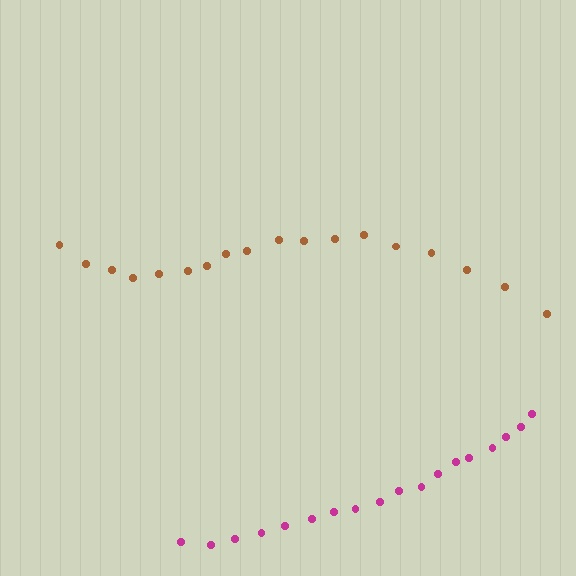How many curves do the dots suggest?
There are 2 distinct paths.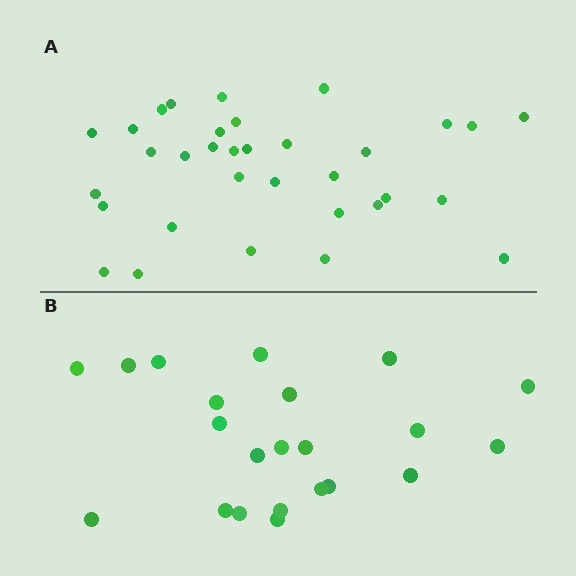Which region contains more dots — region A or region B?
Region A (the top region) has more dots.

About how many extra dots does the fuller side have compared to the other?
Region A has roughly 12 or so more dots than region B.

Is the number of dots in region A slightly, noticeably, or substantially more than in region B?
Region A has substantially more. The ratio is roughly 1.5 to 1.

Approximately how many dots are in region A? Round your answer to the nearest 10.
About 30 dots. (The exact count is 33, which rounds to 30.)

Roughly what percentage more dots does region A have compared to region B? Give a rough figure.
About 50% more.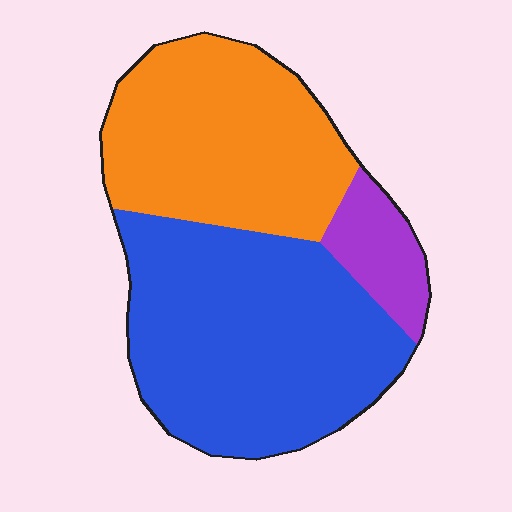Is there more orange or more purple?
Orange.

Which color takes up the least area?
Purple, at roughly 10%.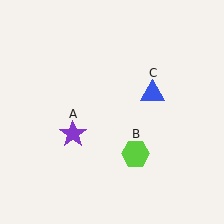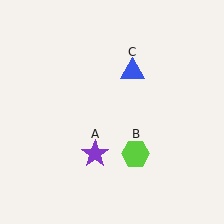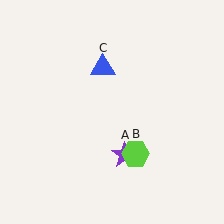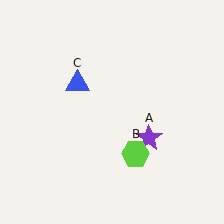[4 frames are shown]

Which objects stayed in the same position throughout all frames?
Lime hexagon (object B) remained stationary.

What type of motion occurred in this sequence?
The purple star (object A), blue triangle (object C) rotated counterclockwise around the center of the scene.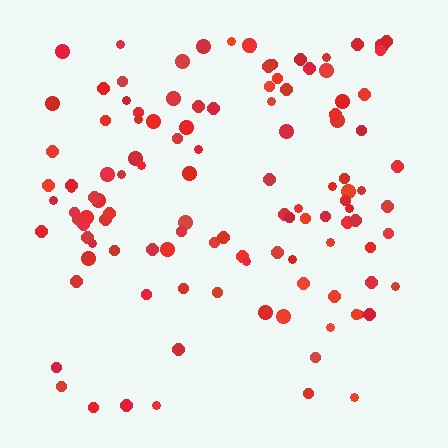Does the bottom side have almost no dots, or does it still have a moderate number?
Still a moderate number, just noticeably fewer than the top.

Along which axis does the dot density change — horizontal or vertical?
Vertical.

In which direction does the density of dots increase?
From bottom to top, with the top side densest.